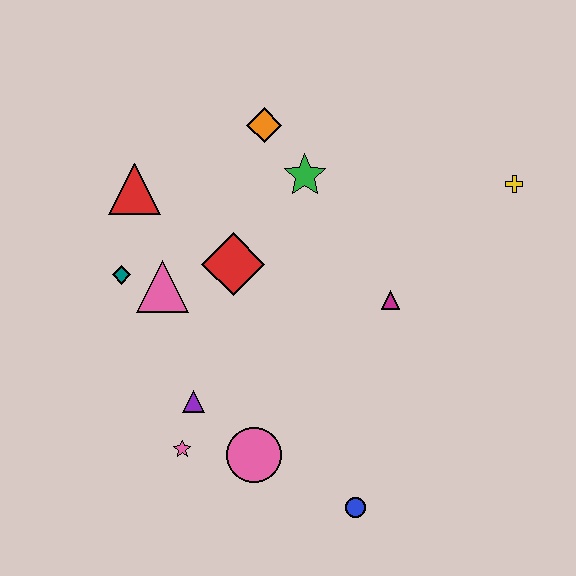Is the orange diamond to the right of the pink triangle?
Yes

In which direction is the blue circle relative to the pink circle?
The blue circle is to the right of the pink circle.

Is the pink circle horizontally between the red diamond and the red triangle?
No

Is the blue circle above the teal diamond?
No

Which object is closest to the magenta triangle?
The green star is closest to the magenta triangle.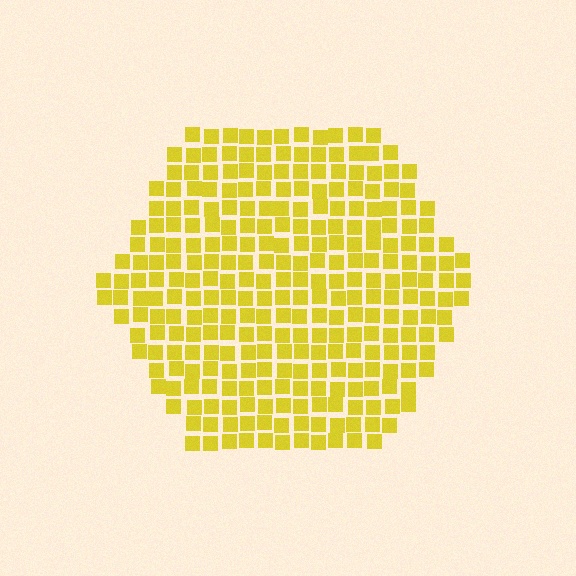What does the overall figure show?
The overall figure shows a hexagon.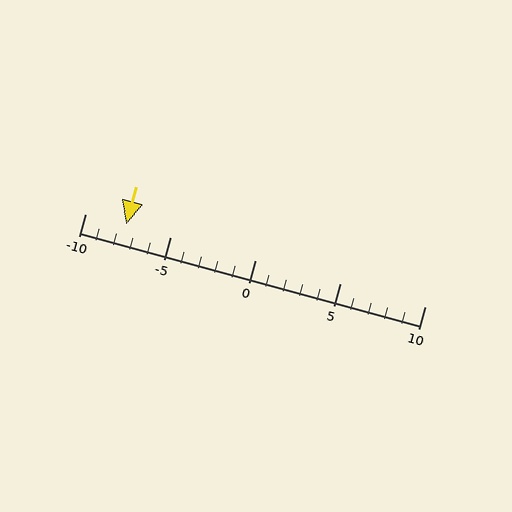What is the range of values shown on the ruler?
The ruler shows values from -10 to 10.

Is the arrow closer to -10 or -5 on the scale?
The arrow is closer to -10.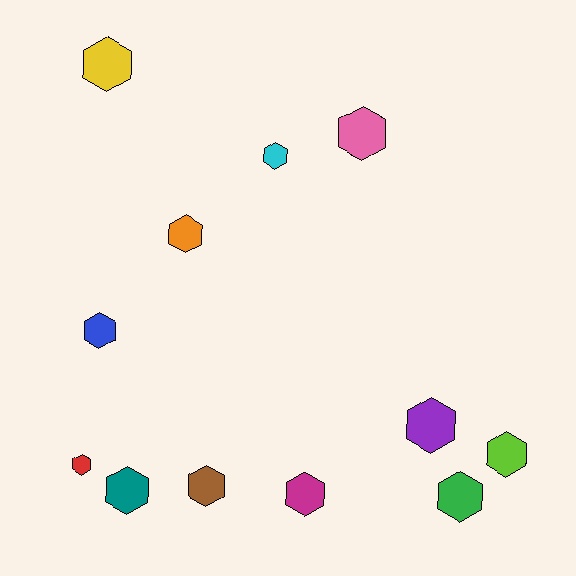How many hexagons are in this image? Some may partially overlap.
There are 12 hexagons.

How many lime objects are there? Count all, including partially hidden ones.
There is 1 lime object.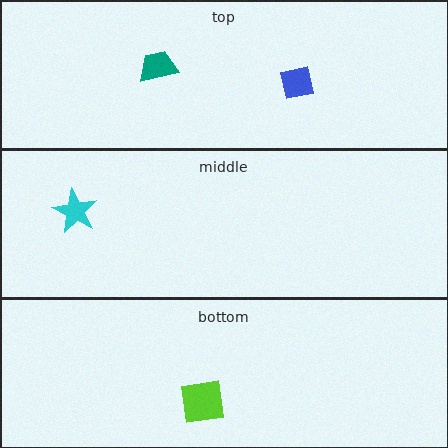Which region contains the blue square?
The top region.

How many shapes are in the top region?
2.